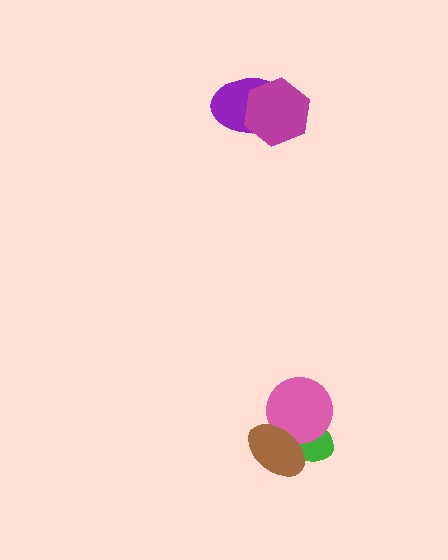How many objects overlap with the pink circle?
2 objects overlap with the pink circle.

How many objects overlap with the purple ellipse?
1 object overlaps with the purple ellipse.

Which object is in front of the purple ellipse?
The magenta hexagon is in front of the purple ellipse.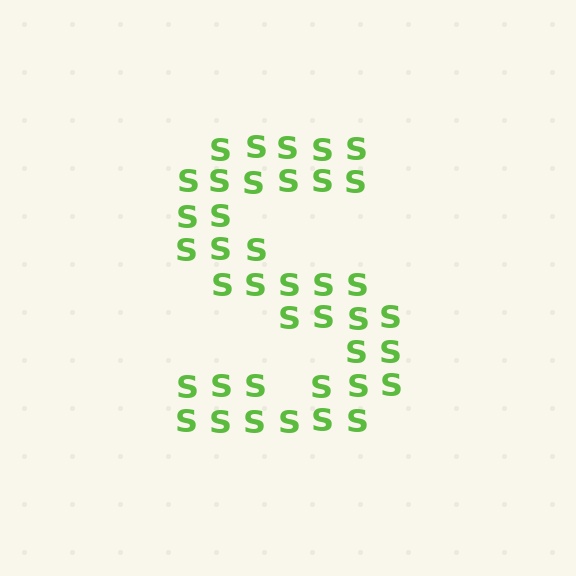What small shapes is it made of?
It is made of small letter S's.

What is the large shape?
The large shape is the letter S.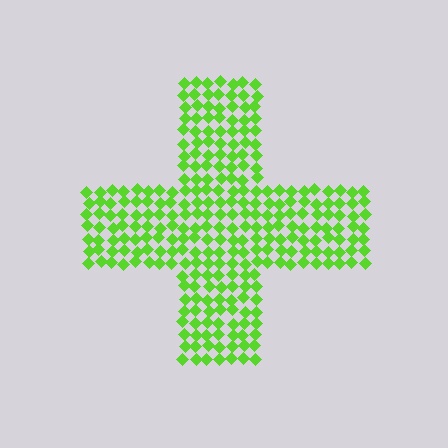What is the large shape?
The large shape is a cross.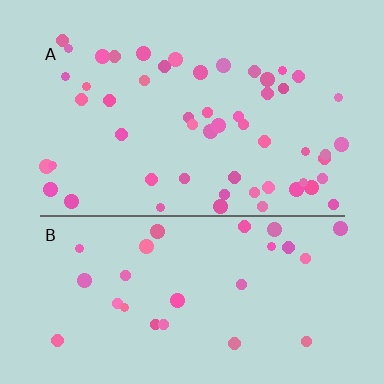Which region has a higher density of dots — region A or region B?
A (the top).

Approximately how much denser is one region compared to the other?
Approximately 1.8× — region A over region B.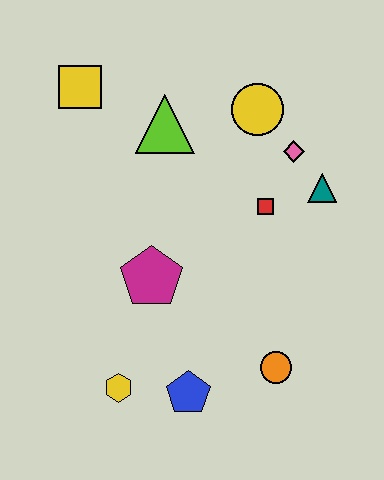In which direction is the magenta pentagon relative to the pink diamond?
The magenta pentagon is to the left of the pink diamond.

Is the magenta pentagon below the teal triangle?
Yes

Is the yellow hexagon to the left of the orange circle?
Yes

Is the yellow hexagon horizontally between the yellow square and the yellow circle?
Yes